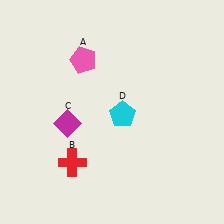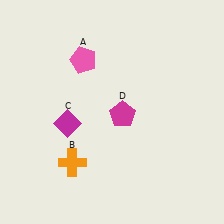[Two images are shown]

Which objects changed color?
B changed from red to orange. D changed from cyan to magenta.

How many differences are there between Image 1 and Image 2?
There are 2 differences between the two images.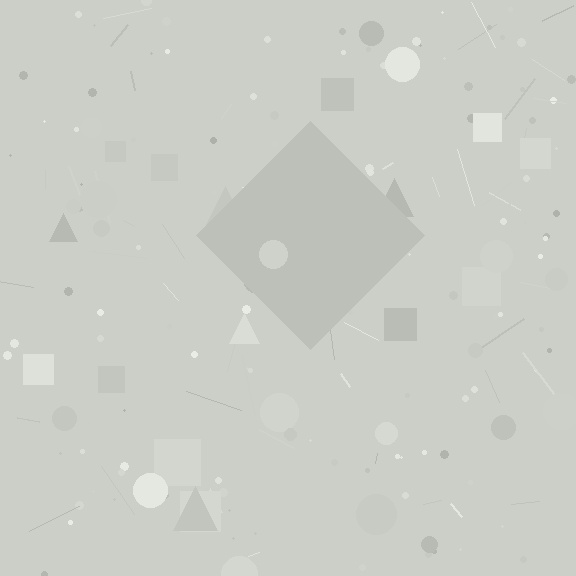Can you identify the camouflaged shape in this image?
The camouflaged shape is a diamond.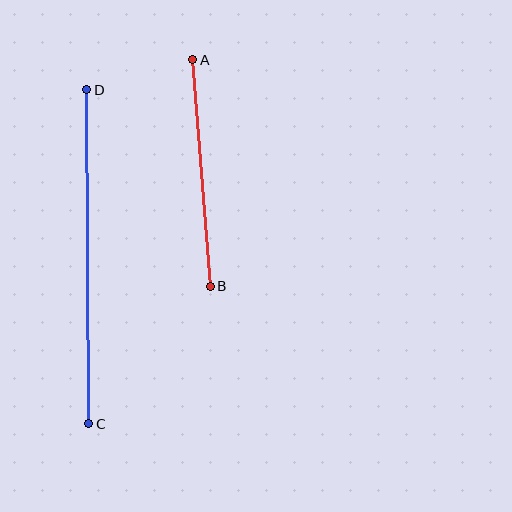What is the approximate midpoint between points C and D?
The midpoint is at approximately (88, 257) pixels.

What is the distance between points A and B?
The distance is approximately 227 pixels.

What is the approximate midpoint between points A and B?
The midpoint is at approximately (201, 173) pixels.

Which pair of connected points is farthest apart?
Points C and D are farthest apart.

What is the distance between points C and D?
The distance is approximately 334 pixels.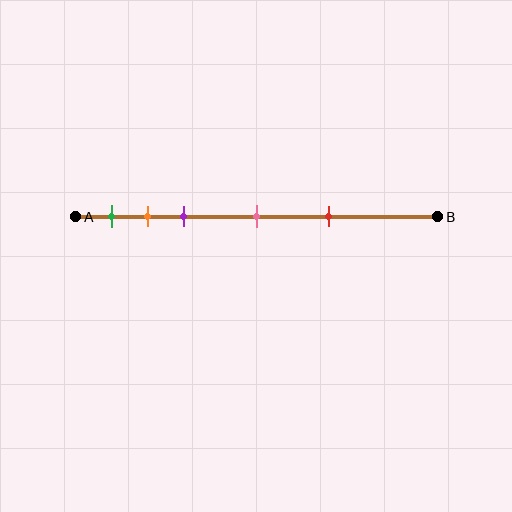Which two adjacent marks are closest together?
The orange and purple marks are the closest adjacent pair.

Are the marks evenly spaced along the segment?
No, the marks are not evenly spaced.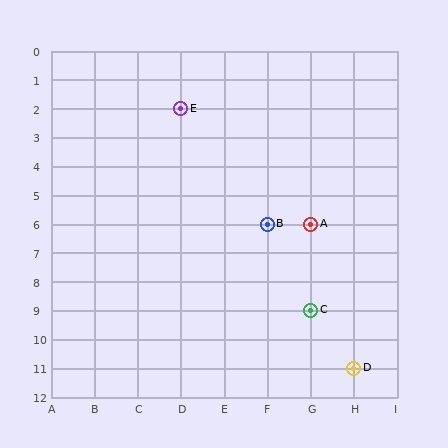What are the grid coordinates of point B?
Point B is at grid coordinates (F, 6).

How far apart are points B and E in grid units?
Points B and E are 2 columns and 4 rows apart (about 4.5 grid units diagonally).